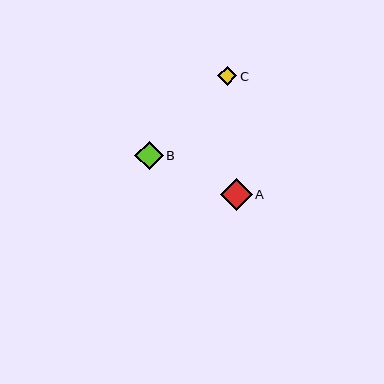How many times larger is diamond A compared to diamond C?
Diamond A is approximately 1.6 times the size of diamond C.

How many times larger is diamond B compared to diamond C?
Diamond B is approximately 1.5 times the size of diamond C.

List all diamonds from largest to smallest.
From largest to smallest: A, B, C.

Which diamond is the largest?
Diamond A is the largest with a size of approximately 32 pixels.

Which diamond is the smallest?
Diamond C is the smallest with a size of approximately 19 pixels.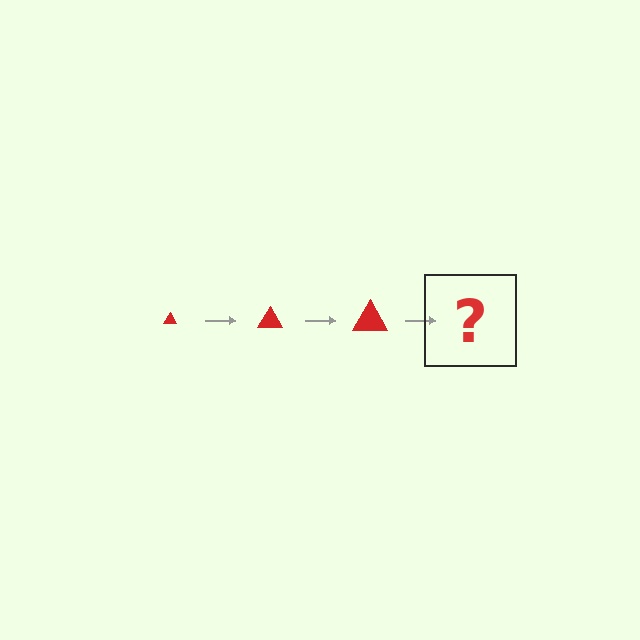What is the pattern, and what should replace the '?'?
The pattern is that the triangle gets progressively larger each step. The '?' should be a red triangle, larger than the previous one.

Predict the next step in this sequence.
The next step is a red triangle, larger than the previous one.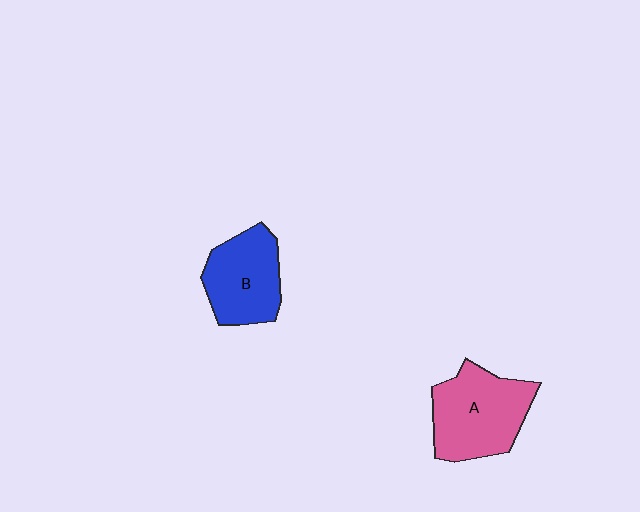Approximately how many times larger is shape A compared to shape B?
Approximately 1.2 times.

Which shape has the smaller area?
Shape B (blue).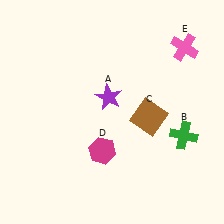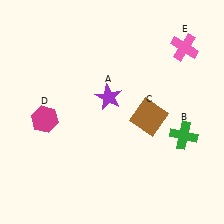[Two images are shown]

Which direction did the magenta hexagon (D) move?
The magenta hexagon (D) moved left.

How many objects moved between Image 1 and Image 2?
1 object moved between the two images.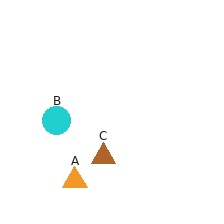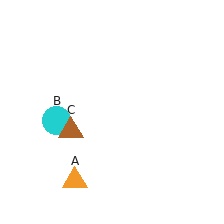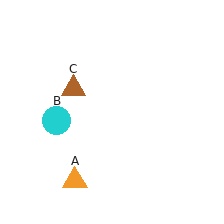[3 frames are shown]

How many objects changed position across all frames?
1 object changed position: brown triangle (object C).